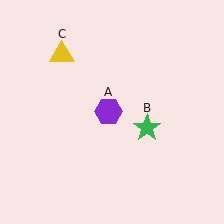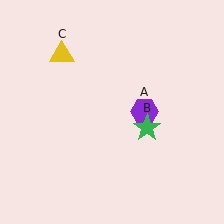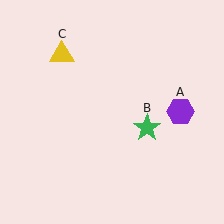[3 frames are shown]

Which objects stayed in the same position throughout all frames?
Green star (object B) and yellow triangle (object C) remained stationary.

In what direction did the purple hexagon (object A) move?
The purple hexagon (object A) moved right.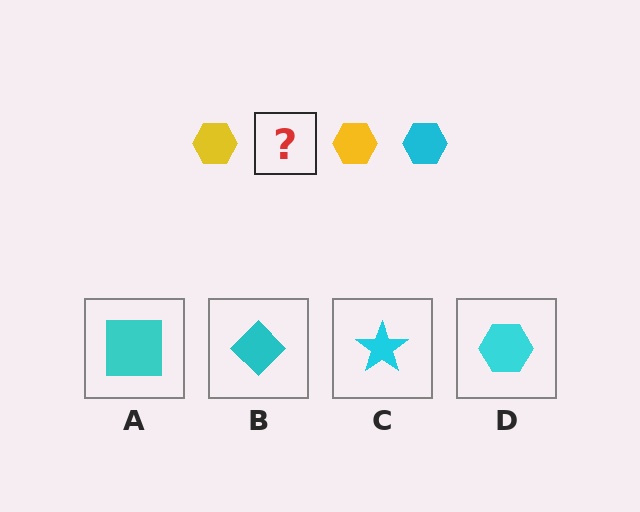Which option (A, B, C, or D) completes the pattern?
D.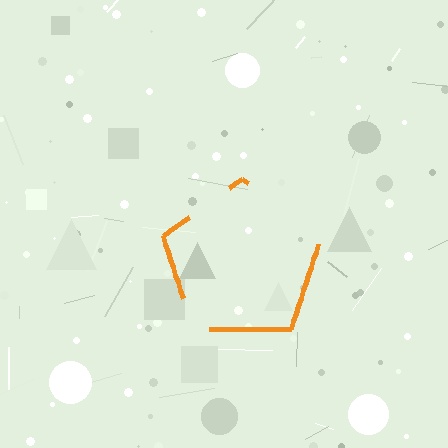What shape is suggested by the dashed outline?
The dashed outline suggests a pentagon.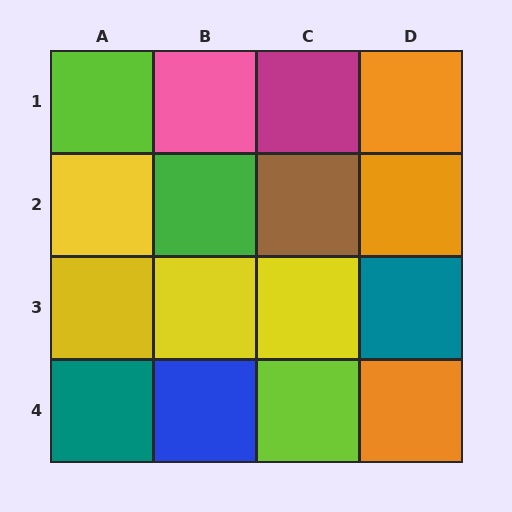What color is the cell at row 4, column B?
Blue.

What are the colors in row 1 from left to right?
Lime, pink, magenta, orange.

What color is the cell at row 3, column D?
Teal.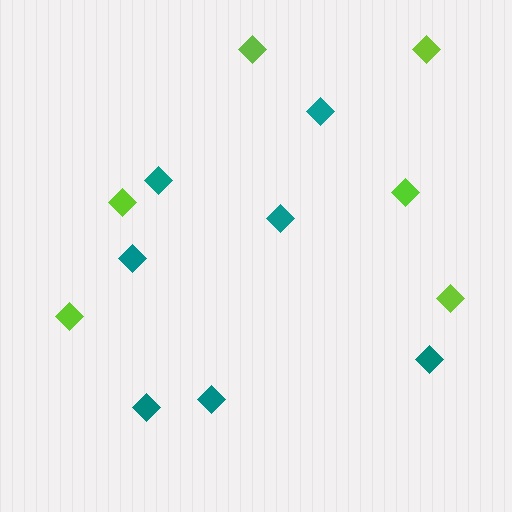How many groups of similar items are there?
There are 2 groups: one group of teal diamonds (7) and one group of lime diamonds (6).